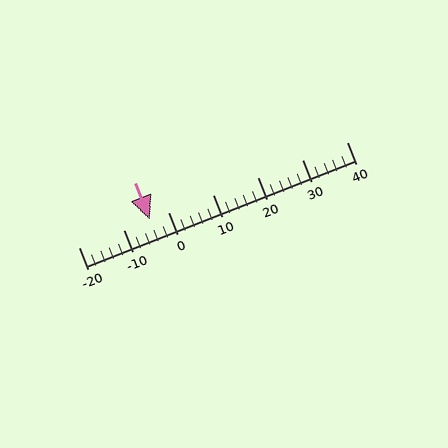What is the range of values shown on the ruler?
The ruler shows values from -20 to 40.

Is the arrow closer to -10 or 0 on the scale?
The arrow is closer to 0.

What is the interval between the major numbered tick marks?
The major tick marks are spaced 10 units apart.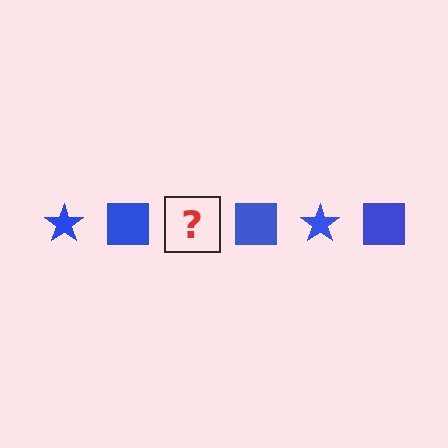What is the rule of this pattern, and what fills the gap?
The rule is that the pattern cycles through star, square shapes in blue. The gap should be filled with a blue star.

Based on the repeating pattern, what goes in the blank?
The blank should be a blue star.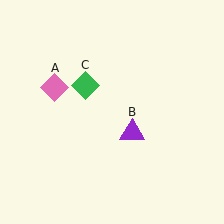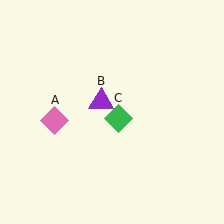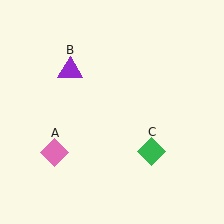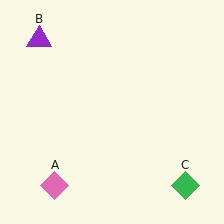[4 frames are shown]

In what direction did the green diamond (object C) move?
The green diamond (object C) moved down and to the right.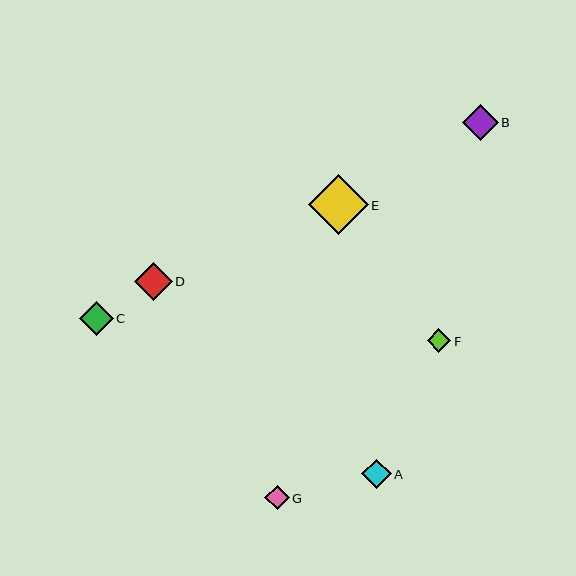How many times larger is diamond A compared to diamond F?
Diamond A is approximately 1.3 times the size of diamond F.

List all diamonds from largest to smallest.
From largest to smallest: E, D, B, C, A, G, F.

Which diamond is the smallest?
Diamond F is the smallest with a size of approximately 23 pixels.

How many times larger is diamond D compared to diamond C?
Diamond D is approximately 1.1 times the size of diamond C.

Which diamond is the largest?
Diamond E is the largest with a size of approximately 60 pixels.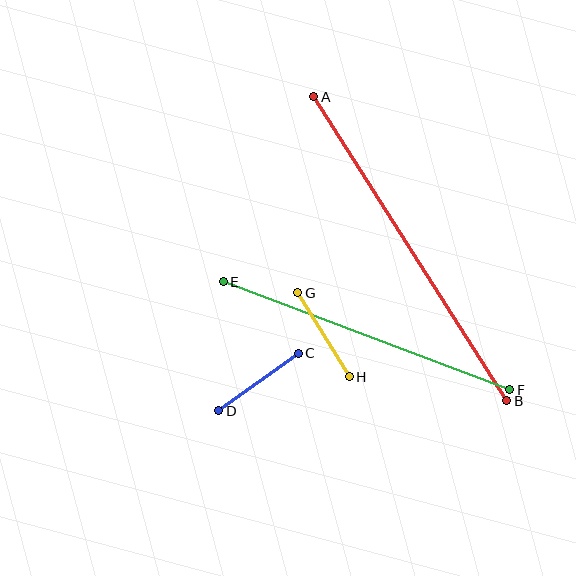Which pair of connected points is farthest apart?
Points A and B are farthest apart.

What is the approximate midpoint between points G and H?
The midpoint is at approximately (324, 335) pixels.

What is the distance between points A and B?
The distance is approximately 360 pixels.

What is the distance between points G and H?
The distance is approximately 98 pixels.